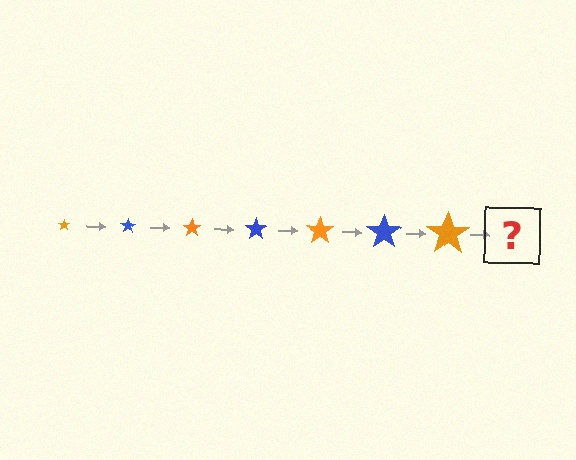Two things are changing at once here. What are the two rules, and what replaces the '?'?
The two rules are that the star grows larger each step and the color cycles through orange and blue. The '?' should be a blue star, larger than the previous one.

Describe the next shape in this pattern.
It should be a blue star, larger than the previous one.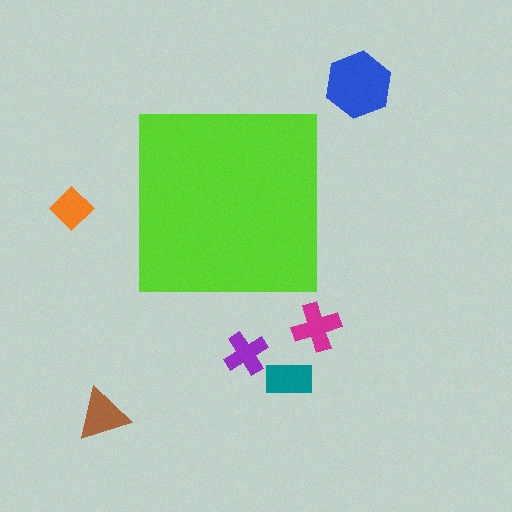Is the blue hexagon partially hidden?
No, the blue hexagon is fully visible.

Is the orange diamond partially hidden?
No, the orange diamond is fully visible.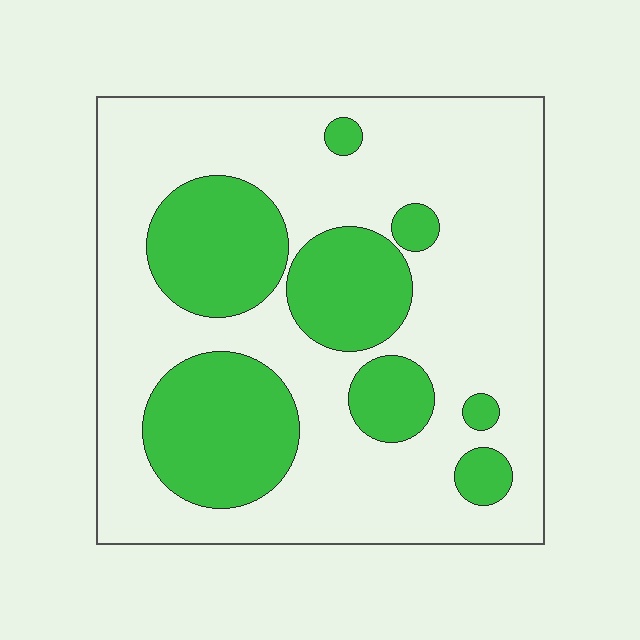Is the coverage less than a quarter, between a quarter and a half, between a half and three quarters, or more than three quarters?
Between a quarter and a half.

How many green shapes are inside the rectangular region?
8.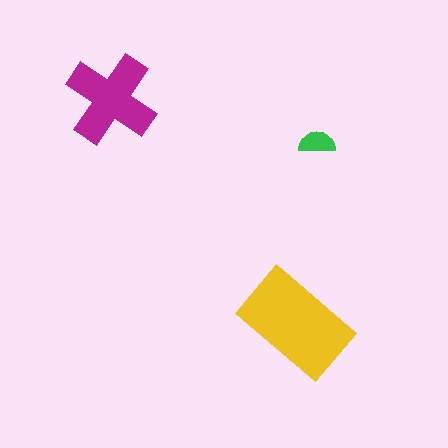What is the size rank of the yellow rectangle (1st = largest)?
1st.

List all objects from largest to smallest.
The yellow rectangle, the magenta cross, the green semicircle.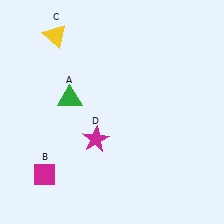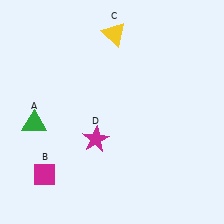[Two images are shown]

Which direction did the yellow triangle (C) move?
The yellow triangle (C) moved right.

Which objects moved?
The objects that moved are: the green triangle (A), the yellow triangle (C).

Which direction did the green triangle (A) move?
The green triangle (A) moved left.